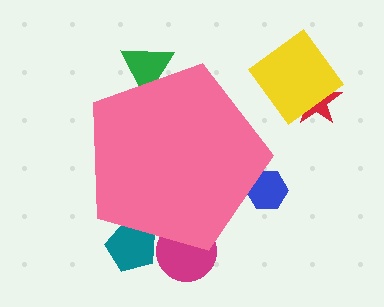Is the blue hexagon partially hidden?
Yes, the blue hexagon is partially hidden behind the pink pentagon.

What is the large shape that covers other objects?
A pink pentagon.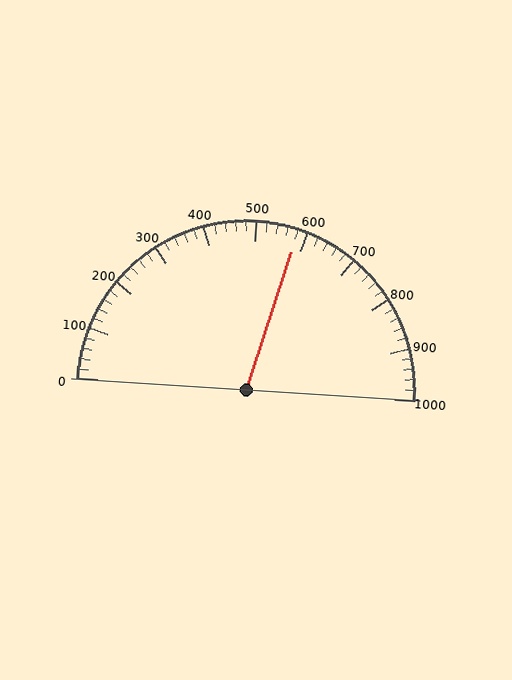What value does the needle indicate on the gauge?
The needle indicates approximately 580.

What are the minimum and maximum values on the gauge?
The gauge ranges from 0 to 1000.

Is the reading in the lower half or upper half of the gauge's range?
The reading is in the upper half of the range (0 to 1000).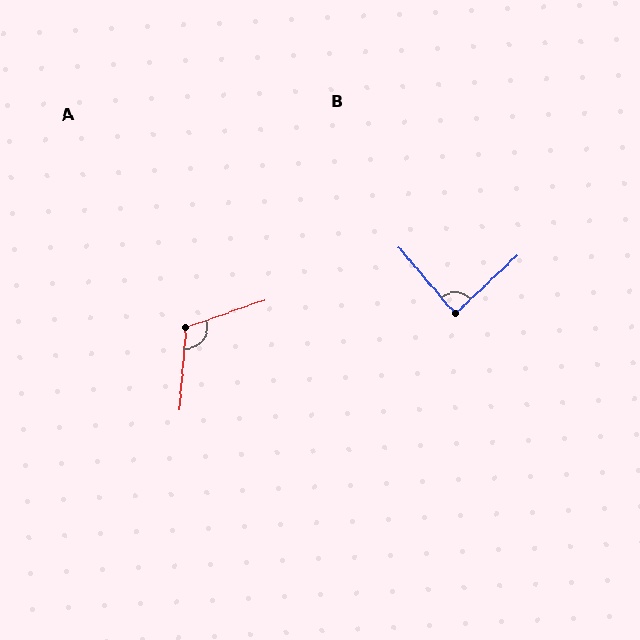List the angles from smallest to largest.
B (87°), A (114°).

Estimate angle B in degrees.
Approximately 87 degrees.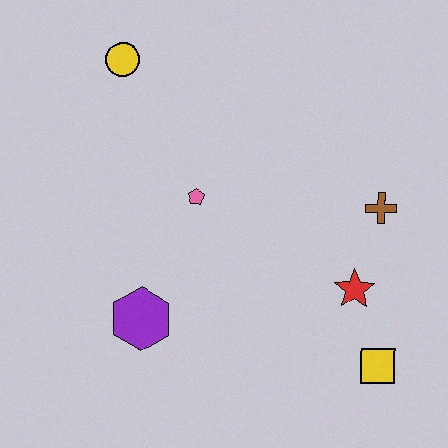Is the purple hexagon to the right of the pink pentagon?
No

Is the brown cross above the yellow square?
Yes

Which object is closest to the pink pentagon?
The purple hexagon is closest to the pink pentagon.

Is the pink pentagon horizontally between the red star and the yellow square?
No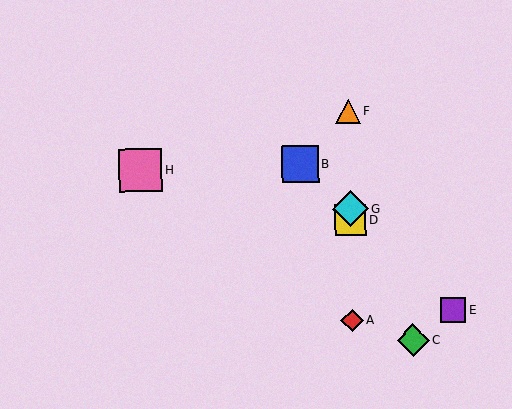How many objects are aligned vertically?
4 objects (A, D, F, G) are aligned vertically.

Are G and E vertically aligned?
No, G is at x≈350 and E is at x≈453.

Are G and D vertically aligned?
Yes, both are at x≈350.